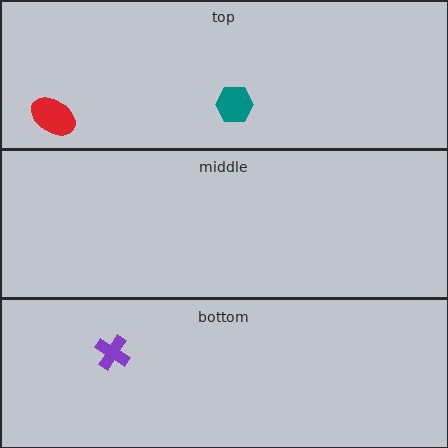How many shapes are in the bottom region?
1.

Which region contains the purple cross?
The bottom region.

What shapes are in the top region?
The red ellipse, the teal hexagon.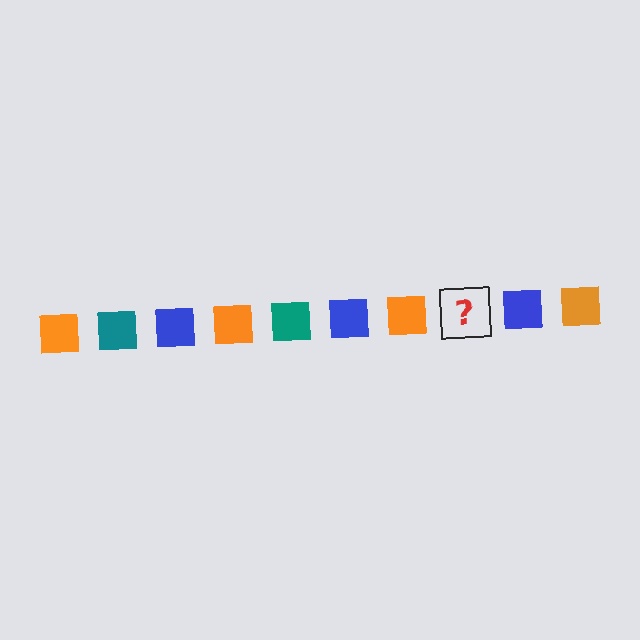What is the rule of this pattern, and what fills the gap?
The rule is that the pattern cycles through orange, teal, blue squares. The gap should be filled with a teal square.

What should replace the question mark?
The question mark should be replaced with a teal square.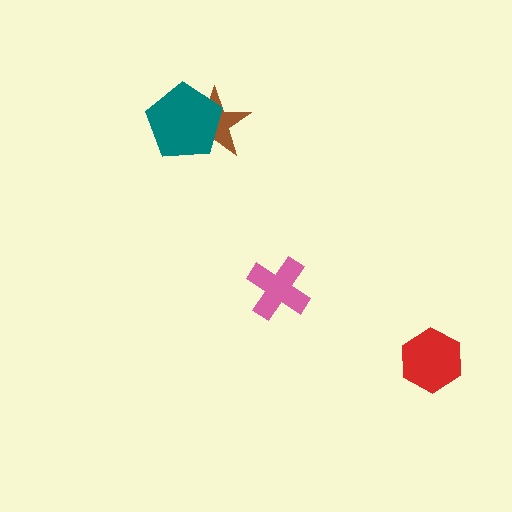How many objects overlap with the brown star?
1 object overlaps with the brown star.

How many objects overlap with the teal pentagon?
1 object overlaps with the teal pentagon.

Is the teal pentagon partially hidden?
No, no other shape covers it.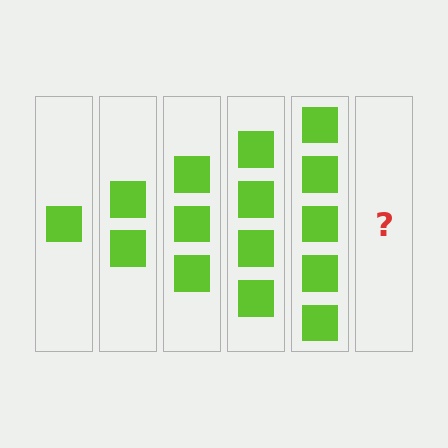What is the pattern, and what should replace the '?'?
The pattern is that each step adds one more square. The '?' should be 6 squares.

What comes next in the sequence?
The next element should be 6 squares.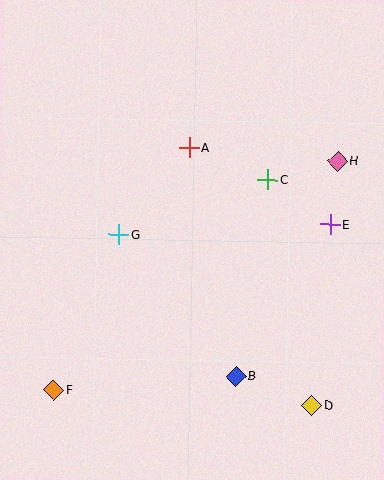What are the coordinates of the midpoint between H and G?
The midpoint between H and G is at (228, 198).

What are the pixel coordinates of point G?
Point G is at (119, 235).